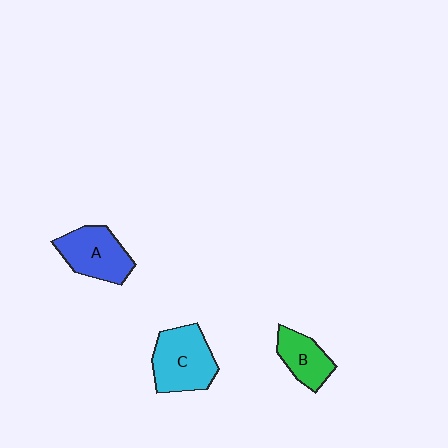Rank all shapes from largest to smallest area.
From largest to smallest: C (cyan), A (blue), B (green).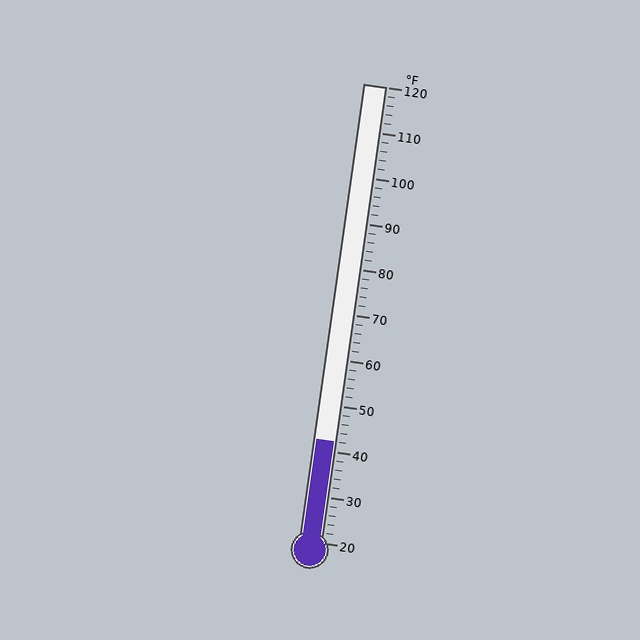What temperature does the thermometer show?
The thermometer shows approximately 42°F.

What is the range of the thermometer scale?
The thermometer scale ranges from 20°F to 120°F.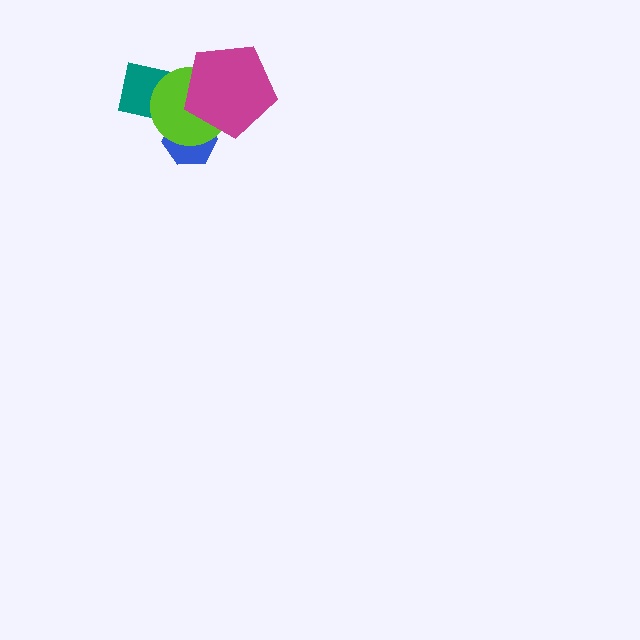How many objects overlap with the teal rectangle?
3 objects overlap with the teal rectangle.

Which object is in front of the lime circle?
The magenta pentagon is in front of the lime circle.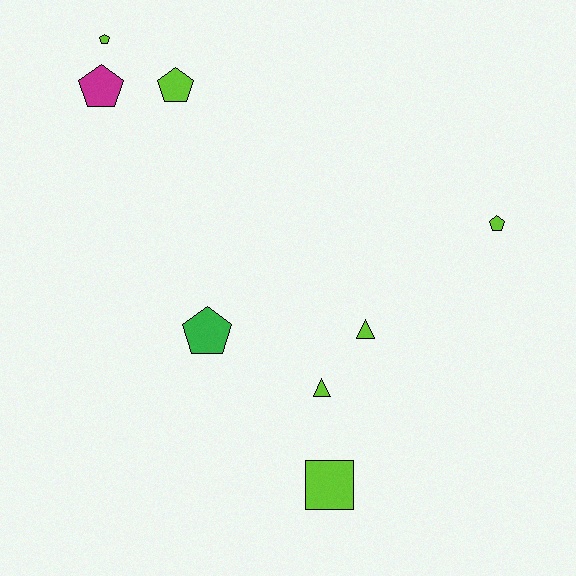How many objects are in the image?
There are 8 objects.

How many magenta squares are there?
There are no magenta squares.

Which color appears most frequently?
Lime, with 6 objects.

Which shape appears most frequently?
Pentagon, with 5 objects.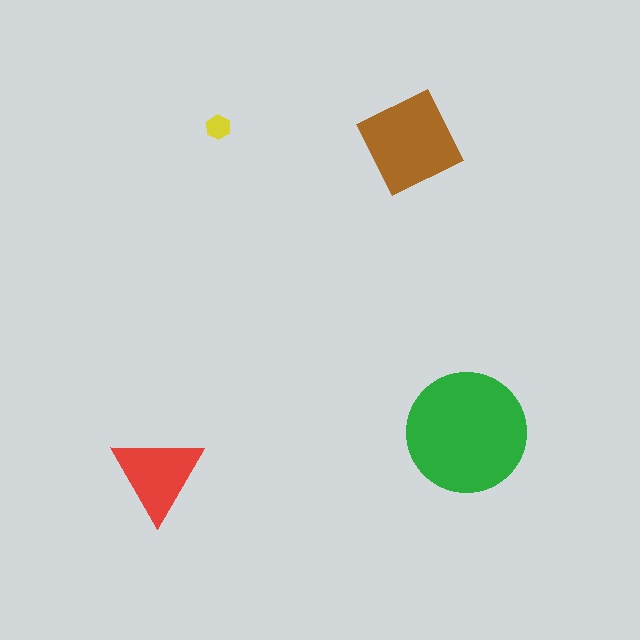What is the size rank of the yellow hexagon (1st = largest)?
4th.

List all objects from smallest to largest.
The yellow hexagon, the red triangle, the brown diamond, the green circle.